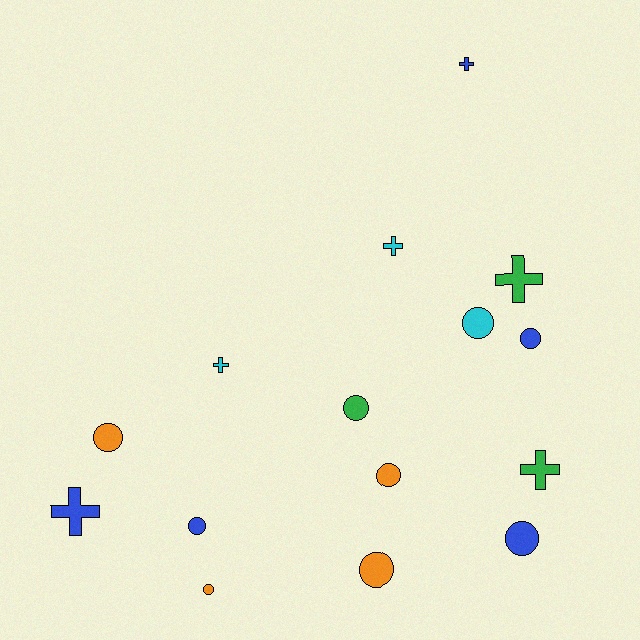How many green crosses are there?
There are 2 green crosses.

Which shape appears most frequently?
Circle, with 9 objects.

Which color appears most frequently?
Blue, with 5 objects.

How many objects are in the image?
There are 15 objects.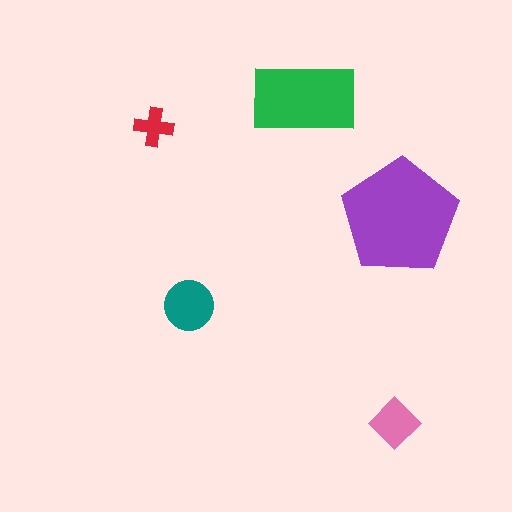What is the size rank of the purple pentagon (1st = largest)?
1st.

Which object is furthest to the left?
The red cross is leftmost.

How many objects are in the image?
There are 5 objects in the image.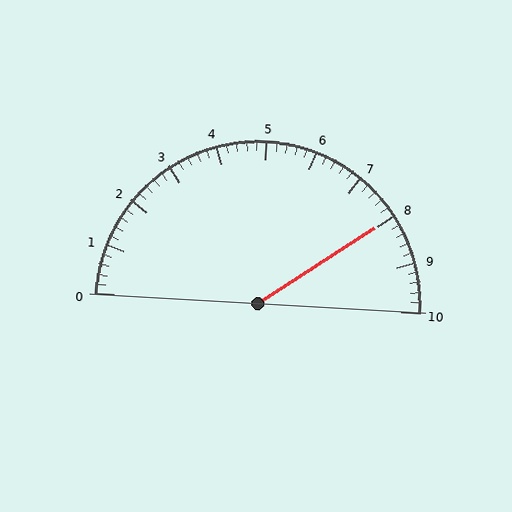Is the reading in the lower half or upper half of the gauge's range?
The reading is in the upper half of the range (0 to 10).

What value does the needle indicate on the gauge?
The needle indicates approximately 8.0.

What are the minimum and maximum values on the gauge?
The gauge ranges from 0 to 10.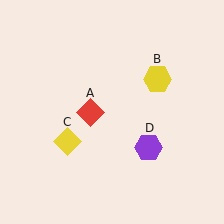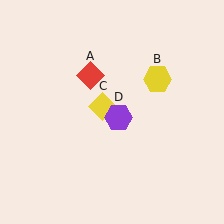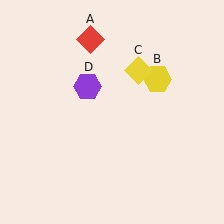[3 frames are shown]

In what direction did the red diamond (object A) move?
The red diamond (object A) moved up.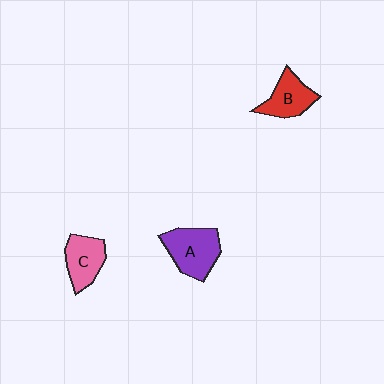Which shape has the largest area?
Shape A (purple).